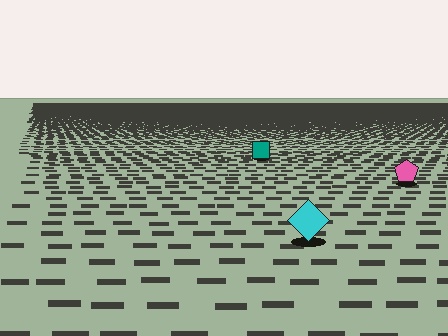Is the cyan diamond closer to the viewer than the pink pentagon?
Yes. The cyan diamond is closer — you can tell from the texture gradient: the ground texture is coarser near it.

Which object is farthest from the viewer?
The teal square is farthest from the viewer. It appears smaller and the ground texture around it is denser.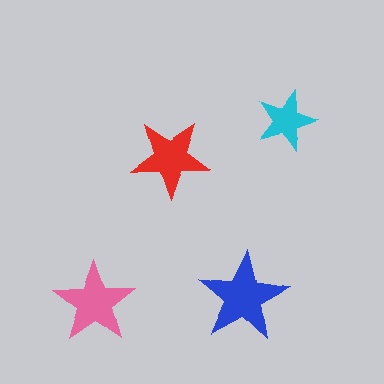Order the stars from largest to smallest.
the blue one, the pink one, the red one, the cyan one.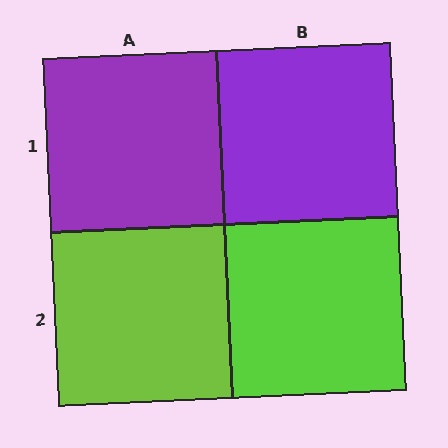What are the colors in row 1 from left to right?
Purple, purple.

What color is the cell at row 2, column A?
Lime.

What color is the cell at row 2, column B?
Lime.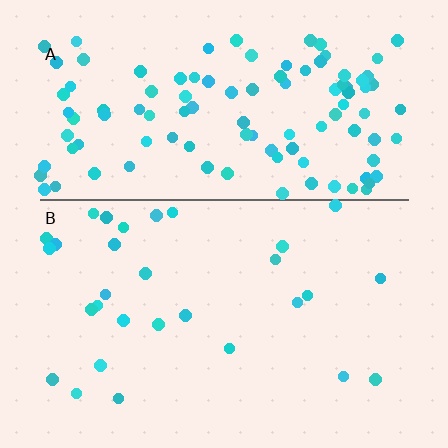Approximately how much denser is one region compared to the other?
Approximately 3.8× — region A over region B.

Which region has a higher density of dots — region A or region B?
A (the top).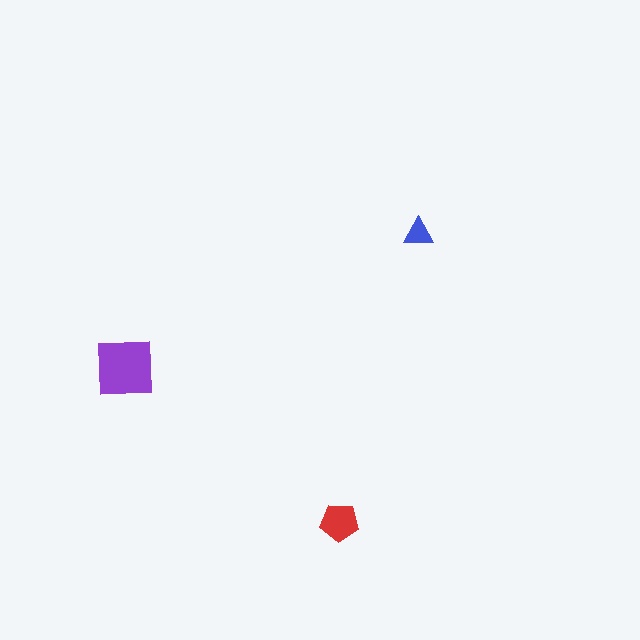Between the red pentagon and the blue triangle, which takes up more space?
The red pentagon.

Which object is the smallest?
The blue triangle.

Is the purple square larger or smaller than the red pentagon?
Larger.